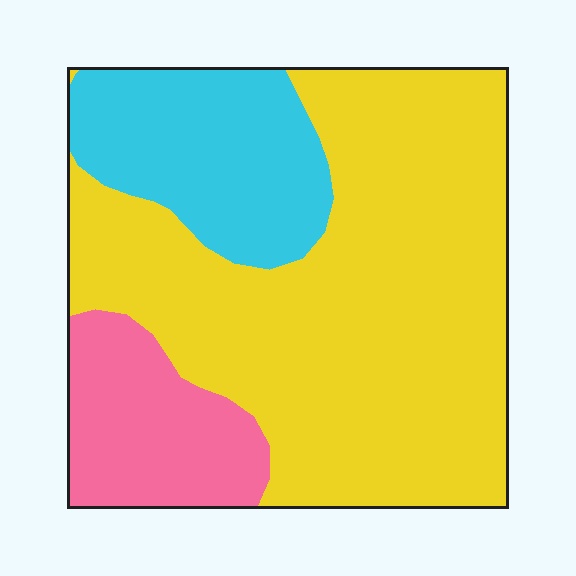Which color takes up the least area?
Pink, at roughly 15%.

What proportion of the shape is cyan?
Cyan covers 20% of the shape.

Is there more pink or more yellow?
Yellow.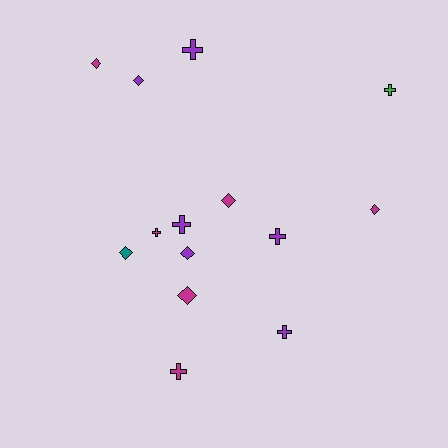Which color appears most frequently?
Purple, with 6 objects.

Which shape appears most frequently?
Cross, with 7 objects.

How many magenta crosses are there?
There are 2 magenta crosses.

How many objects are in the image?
There are 14 objects.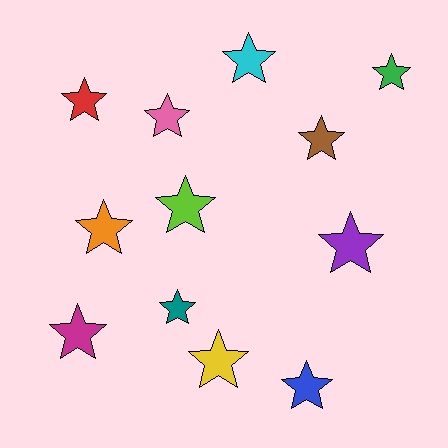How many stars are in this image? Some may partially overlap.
There are 12 stars.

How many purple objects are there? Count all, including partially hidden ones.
There is 1 purple object.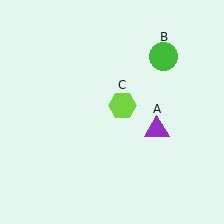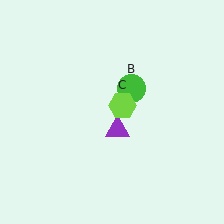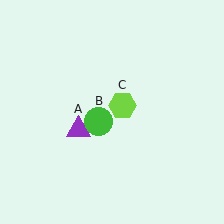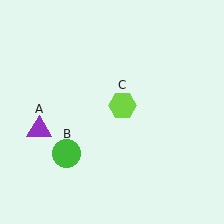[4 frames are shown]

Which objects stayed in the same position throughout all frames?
Lime hexagon (object C) remained stationary.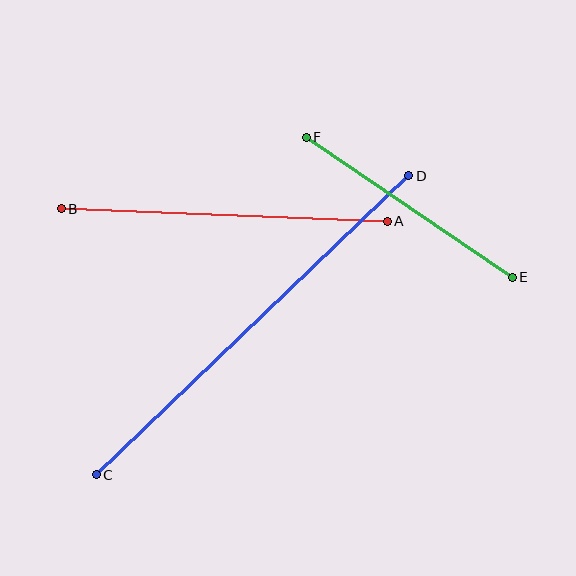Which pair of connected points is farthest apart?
Points C and D are farthest apart.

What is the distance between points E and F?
The distance is approximately 249 pixels.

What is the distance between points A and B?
The distance is approximately 326 pixels.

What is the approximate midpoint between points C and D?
The midpoint is at approximately (253, 325) pixels.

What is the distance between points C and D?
The distance is approximately 432 pixels.